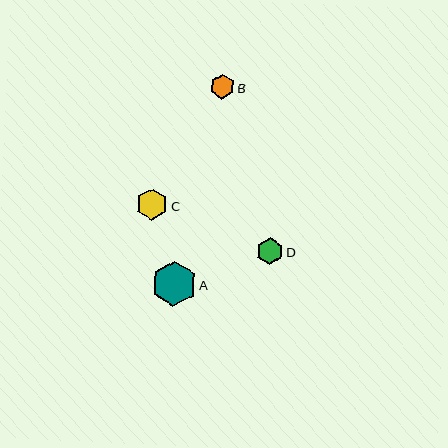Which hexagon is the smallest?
Hexagon B is the smallest with a size of approximately 25 pixels.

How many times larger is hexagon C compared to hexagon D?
Hexagon C is approximately 1.2 times the size of hexagon D.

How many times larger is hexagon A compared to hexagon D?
Hexagon A is approximately 1.7 times the size of hexagon D.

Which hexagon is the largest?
Hexagon A is the largest with a size of approximately 45 pixels.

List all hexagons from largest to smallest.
From largest to smallest: A, C, D, B.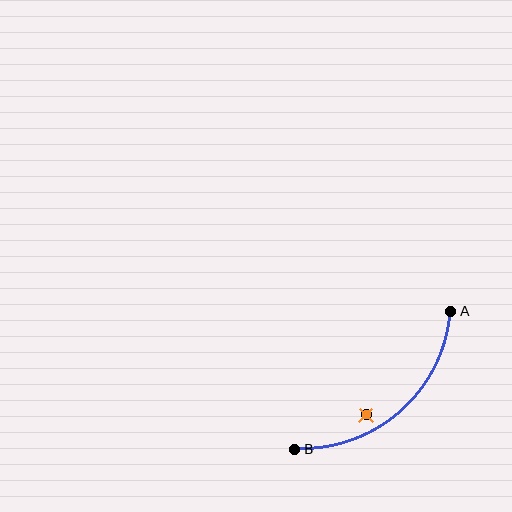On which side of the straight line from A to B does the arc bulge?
The arc bulges below and to the right of the straight line connecting A and B.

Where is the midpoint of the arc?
The arc midpoint is the point on the curve farthest from the straight line joining A and B. It sits below and to the right of that line.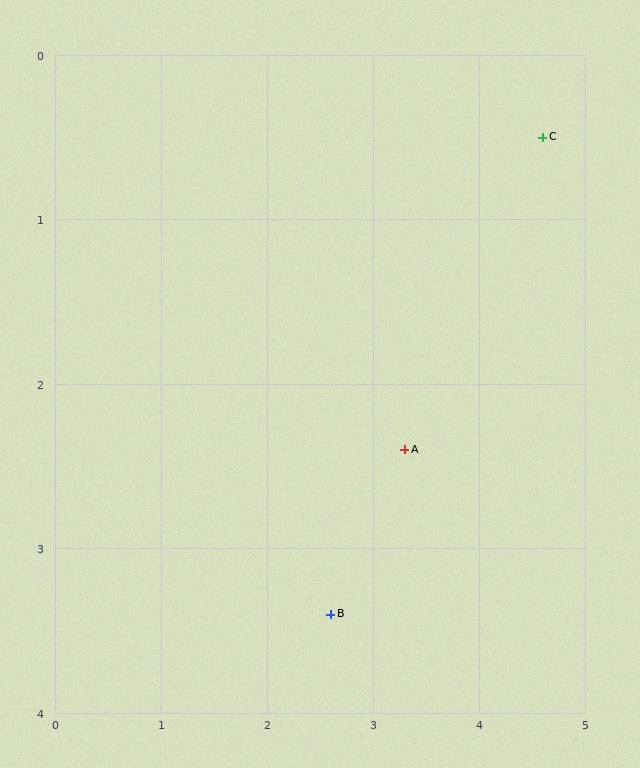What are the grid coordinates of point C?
Point C is at approximately (4.6, 0.5).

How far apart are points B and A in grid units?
Points B and A are about 1.2 grid units apart.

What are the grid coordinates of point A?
Point A is at approximately (3.3, 2.4).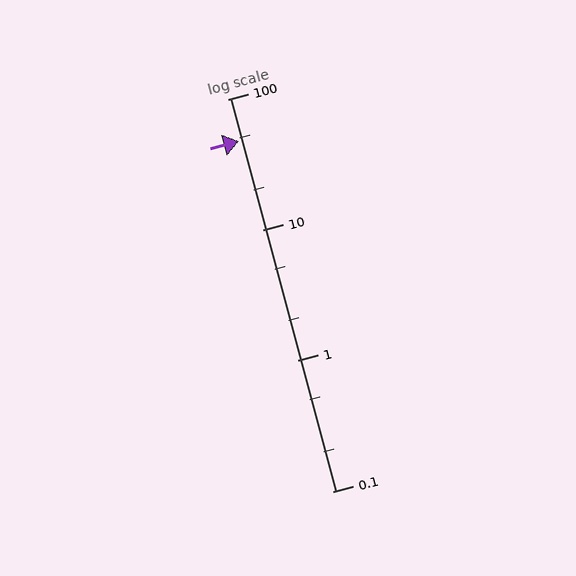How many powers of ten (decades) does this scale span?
The scale spans 3 decades, from 0.1 to 100.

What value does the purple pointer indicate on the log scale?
The pointer indicates approximately 48.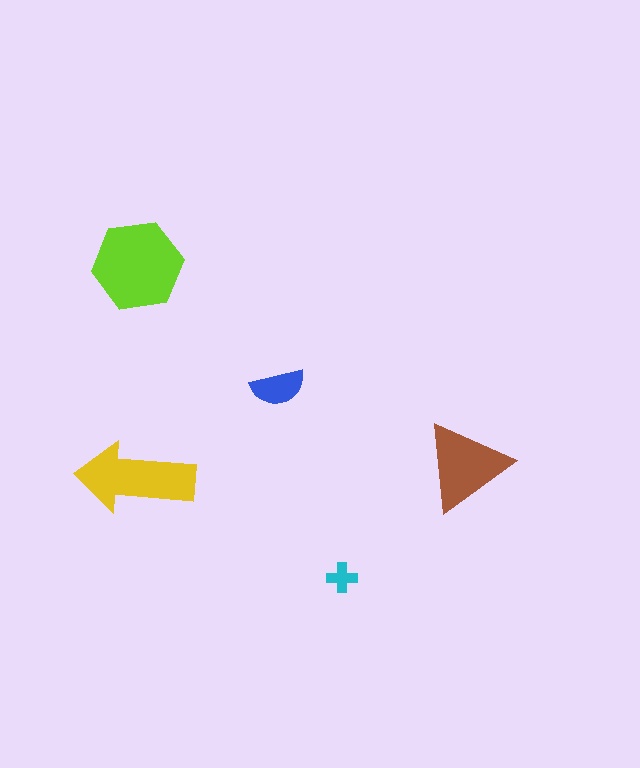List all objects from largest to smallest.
The lime hexagon, the yellow arrow, the brown triangle, the blue semicircle, the cyan cross.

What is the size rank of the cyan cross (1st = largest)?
5th.